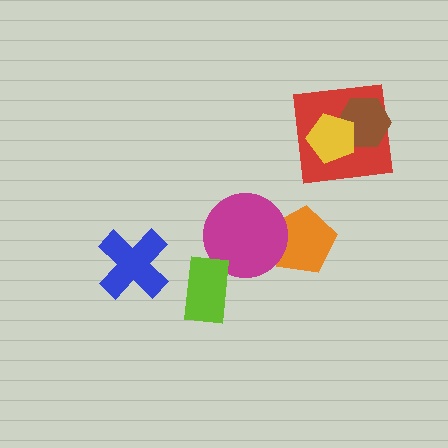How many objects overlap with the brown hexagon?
2 objects overlap with the brown hexagon.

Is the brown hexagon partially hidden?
Yes, it is partially covered by another shape.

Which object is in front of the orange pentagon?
The magenta circle is in front of the orange pentagon.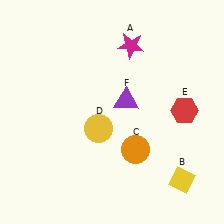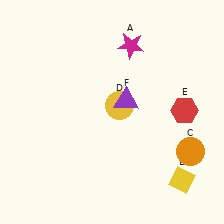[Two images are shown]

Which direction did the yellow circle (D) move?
The yellow circle (D) moved up.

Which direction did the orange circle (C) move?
The orange circle (C) moved right.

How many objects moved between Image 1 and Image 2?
2 objects moved between the two images.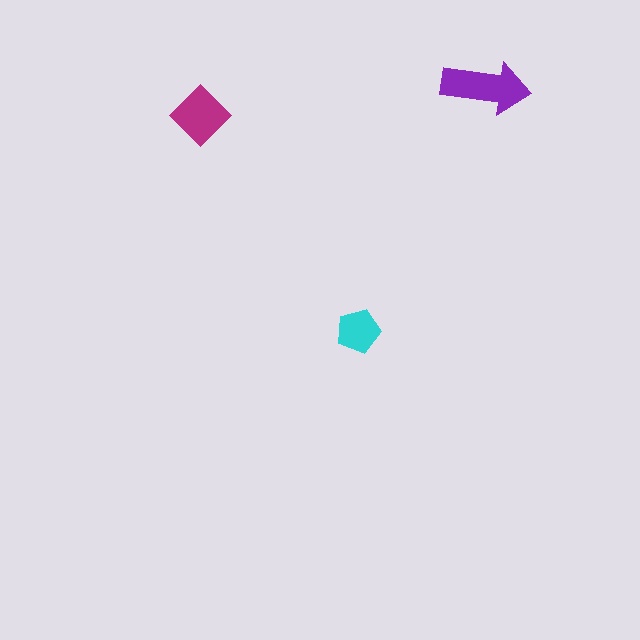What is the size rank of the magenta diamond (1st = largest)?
2nd.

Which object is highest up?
The purple arrow is topmost.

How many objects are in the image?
There are 3 objects in the image.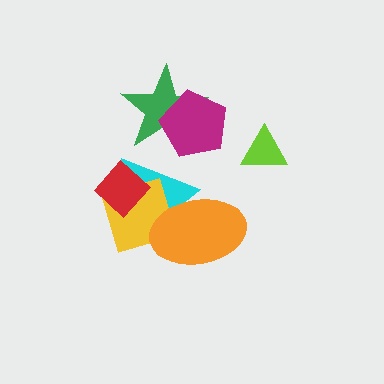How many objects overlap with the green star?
1 object overlaps with the green star.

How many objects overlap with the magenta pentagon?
1 object overlaps with the magenta pentagon.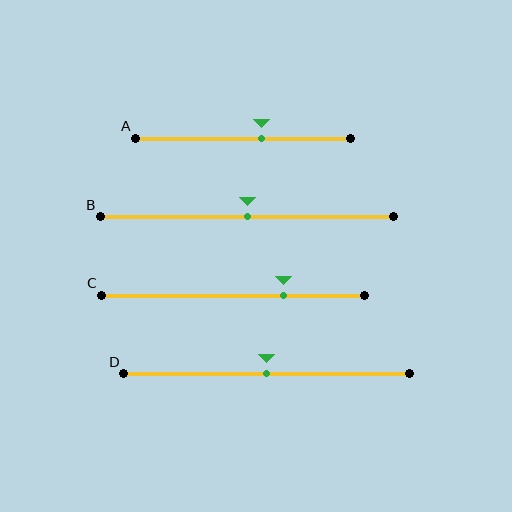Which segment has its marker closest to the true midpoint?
Segment B has its marker closest to the true midpoint.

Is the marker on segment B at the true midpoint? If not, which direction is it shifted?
Yes, the marker on segment B is at the true midpoint.